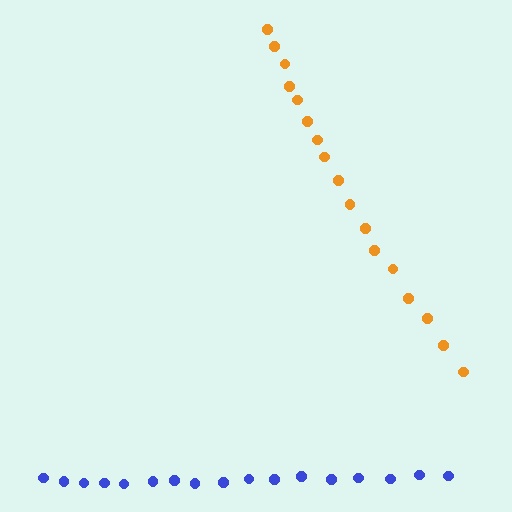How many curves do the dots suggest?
There are 2 distinct paths.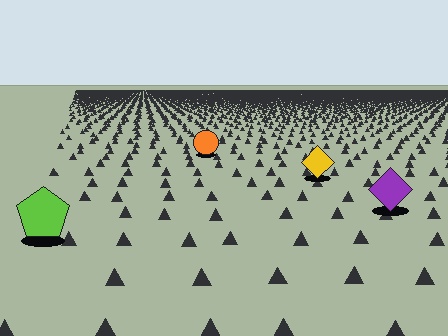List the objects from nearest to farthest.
From nearest to farthest: the lime pentagon, the purple diamond, the yellow diamond, the orange circle.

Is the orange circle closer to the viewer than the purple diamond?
No. The purple diamond is closer — you can tell from the texture gradient: the ground texture is coarser near it.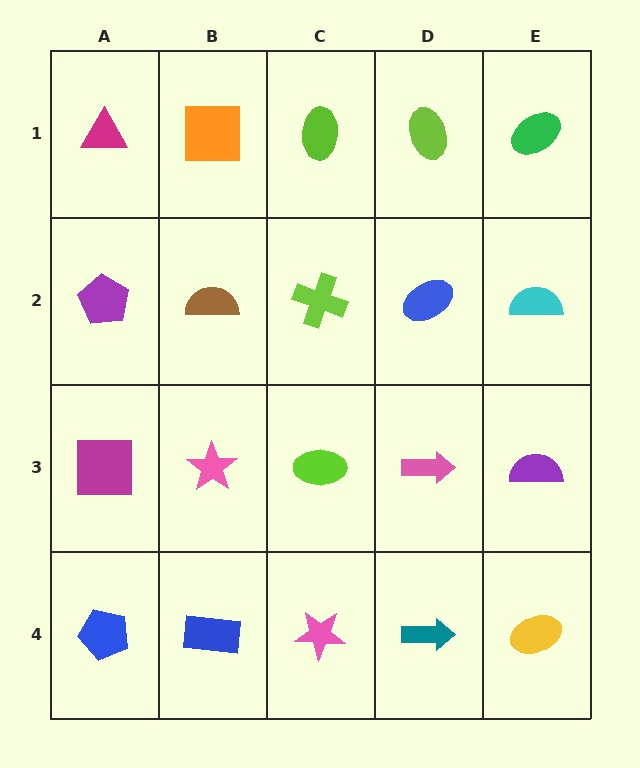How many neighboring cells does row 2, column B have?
4.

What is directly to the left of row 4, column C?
A blue rectangle.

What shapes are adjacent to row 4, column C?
A lime ellipse (row 3, column C), a blue rectangle (row 4, column B), a teal arrow (row 4, column D).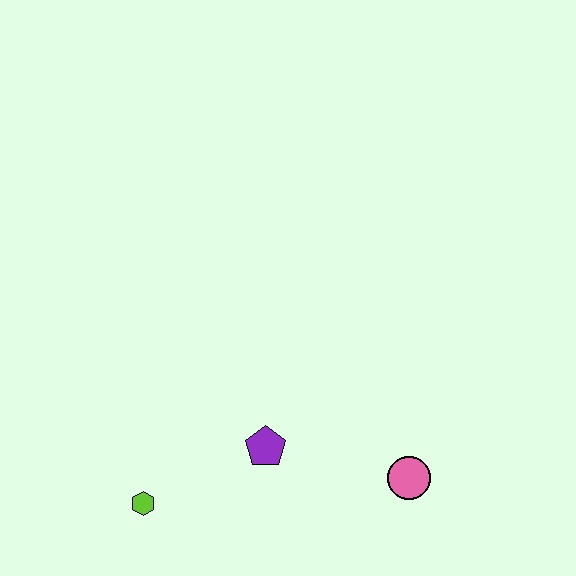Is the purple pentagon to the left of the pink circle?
Yes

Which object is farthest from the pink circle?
The lime hexagon is farthest from the pink circle.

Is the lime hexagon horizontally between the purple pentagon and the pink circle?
No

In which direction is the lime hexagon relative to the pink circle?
The lime hexagon is to the left of the pink circle.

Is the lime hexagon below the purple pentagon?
Yes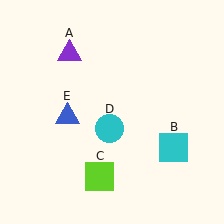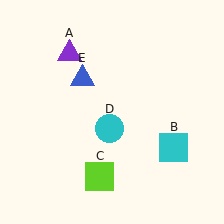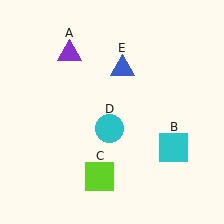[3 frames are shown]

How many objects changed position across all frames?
1 object changed position: blue triangle (object E).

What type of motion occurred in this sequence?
The blue triangle (object E) rotated clockwise around the center of the scene.